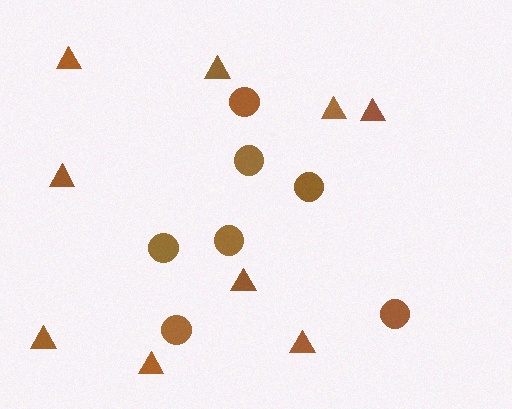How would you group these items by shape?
There are 2 groups: one group of circles (7) and one group of triangles (9).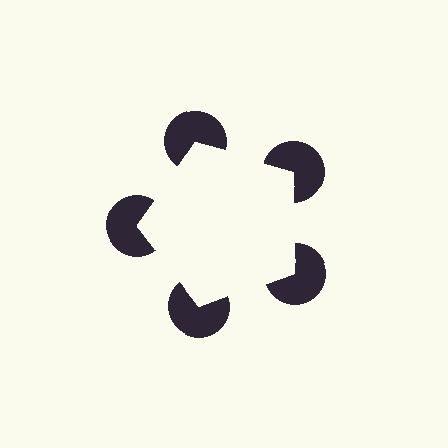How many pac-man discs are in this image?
There are 5 — one at each vertex of the illusory pentagon.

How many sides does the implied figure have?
5 sides.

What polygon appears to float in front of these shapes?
An illusory pentagon — its edges are inferred from the aligned wedge cuts in the pac-man discs, not physically drawn.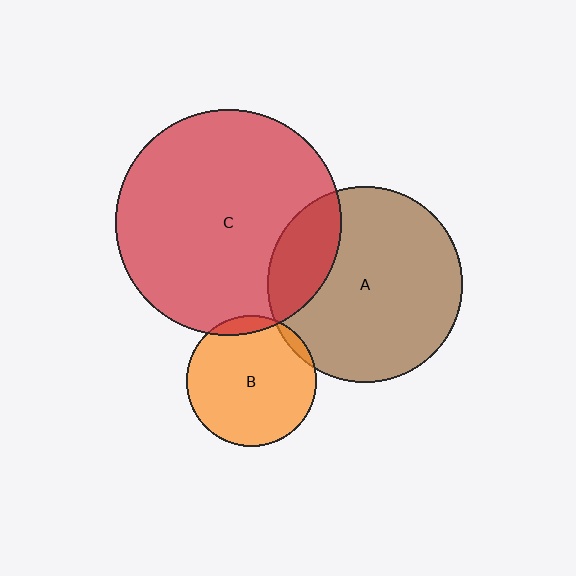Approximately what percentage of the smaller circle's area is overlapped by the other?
Approximately 5%.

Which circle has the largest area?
Circle C (red).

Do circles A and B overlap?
Yes.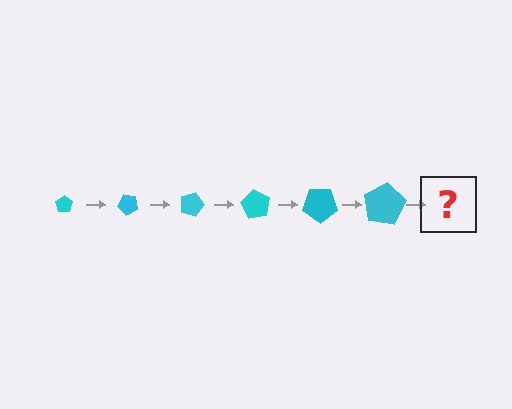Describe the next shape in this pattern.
It should be a pentagon, larger than the previous one and rotated 270 degrees from the start.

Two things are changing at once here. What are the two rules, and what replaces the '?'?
The two rules are that the pentagon grows larger each step and it rotates 45 degrees each step. The '?' should be a pentagon, larger than the previous one and rotated 270 degrees from the start.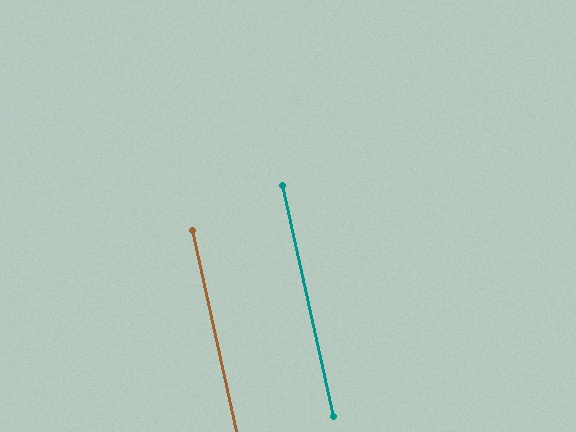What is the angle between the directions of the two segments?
Approximately 0 degrees.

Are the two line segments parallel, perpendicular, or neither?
Parallel — their directions differ by only 0.2°.